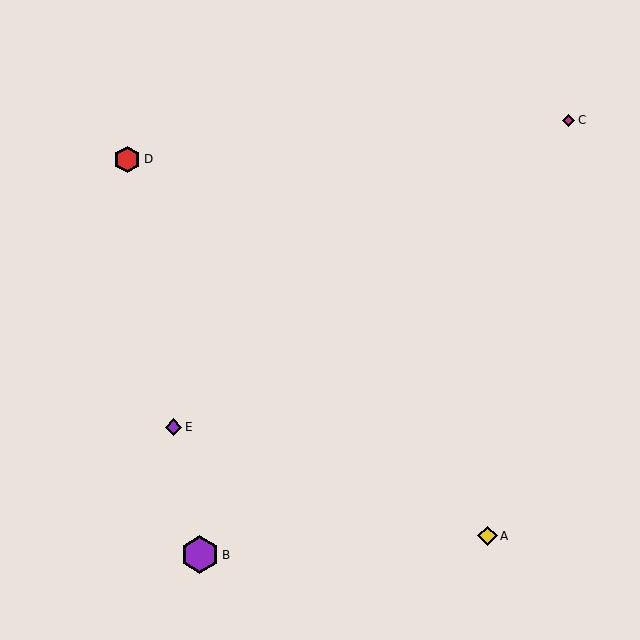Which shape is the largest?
The purple hexagon (labeled B) is the largest.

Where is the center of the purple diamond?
The center of the purple diamond is at (174, 427).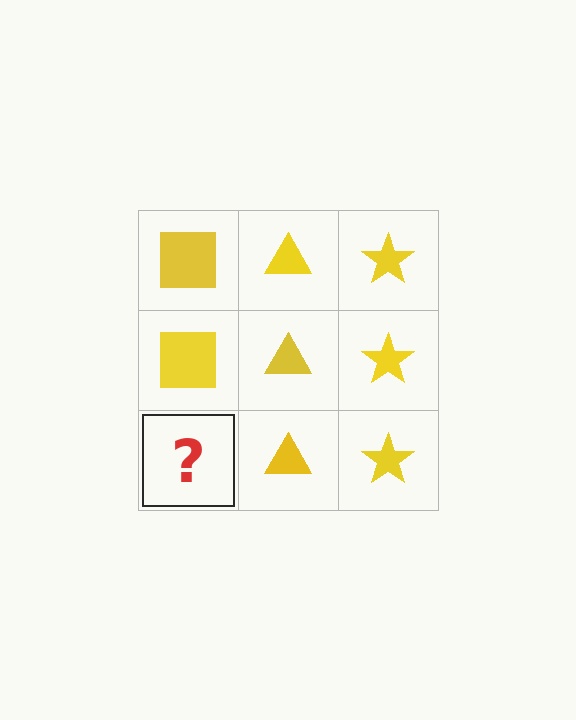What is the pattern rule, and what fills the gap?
The rule is that each column has a consistent shape. The gap should be filled with a yellow square.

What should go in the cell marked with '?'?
The missing cell should contain a yellow square.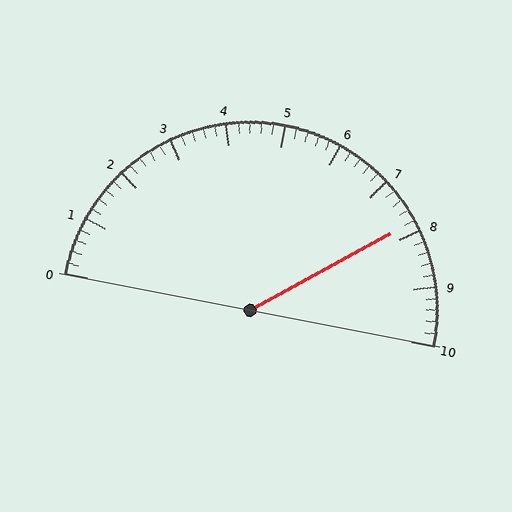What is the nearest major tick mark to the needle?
The nearest major tick mark is 8.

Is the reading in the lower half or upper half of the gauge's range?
The reading is in the upper half of the range (0 to 10).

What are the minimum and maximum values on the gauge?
The gauge ranges from 0 to 10.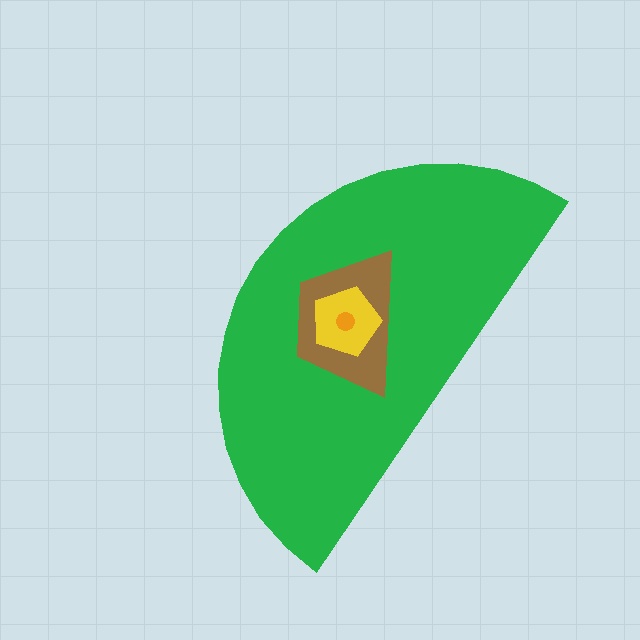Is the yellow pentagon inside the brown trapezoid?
Yes.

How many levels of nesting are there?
4.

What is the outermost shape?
The green semicircle.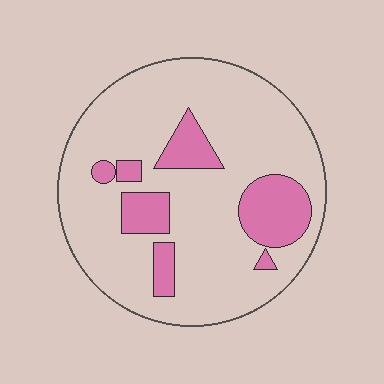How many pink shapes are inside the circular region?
7.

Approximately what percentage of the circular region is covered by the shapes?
Approximately 20%.